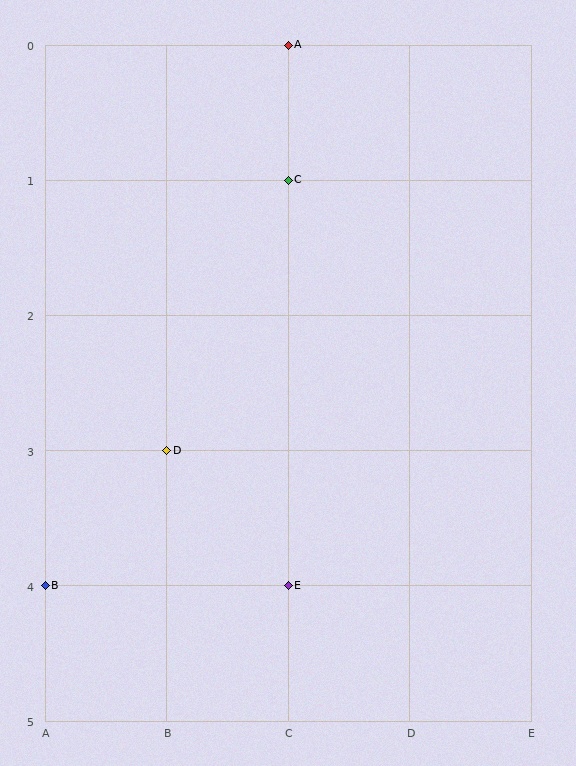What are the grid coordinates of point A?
Point A is at grid coordinates (C, 0).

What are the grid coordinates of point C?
Point C is at grid coordinates (C, 1).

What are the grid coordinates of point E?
Point E is at grid coordinates (C, 4).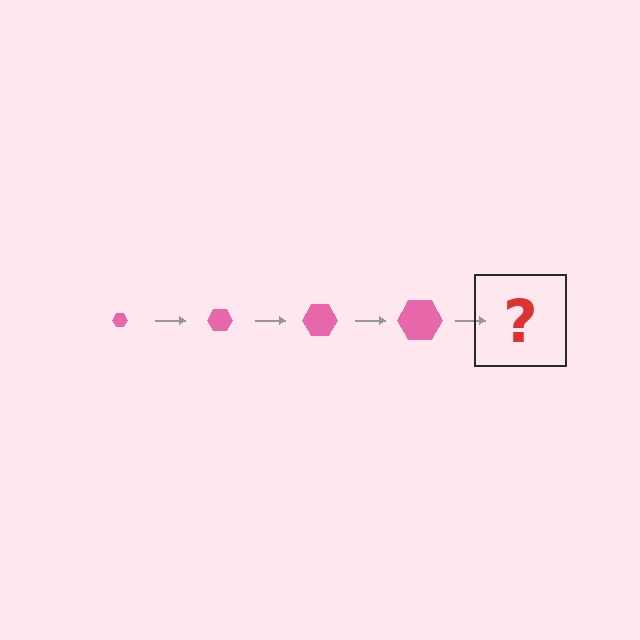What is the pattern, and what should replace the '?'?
The pattern is that the hexagon gets progressively larger each step. The '?' should be a pink hexagon, larger than the previous one.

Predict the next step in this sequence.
The next step is a pink hexagon, larger than the previous one.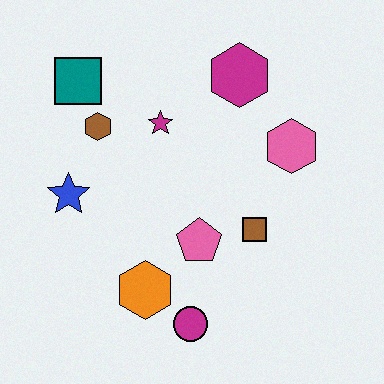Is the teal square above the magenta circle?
Yes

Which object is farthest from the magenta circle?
The teal square is farthest from the magenta circle.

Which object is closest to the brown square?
The pink pentagon is closest to the brown square.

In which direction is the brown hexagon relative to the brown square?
The brown hexagon is to the left of the brown square.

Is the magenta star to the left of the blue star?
No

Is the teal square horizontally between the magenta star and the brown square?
No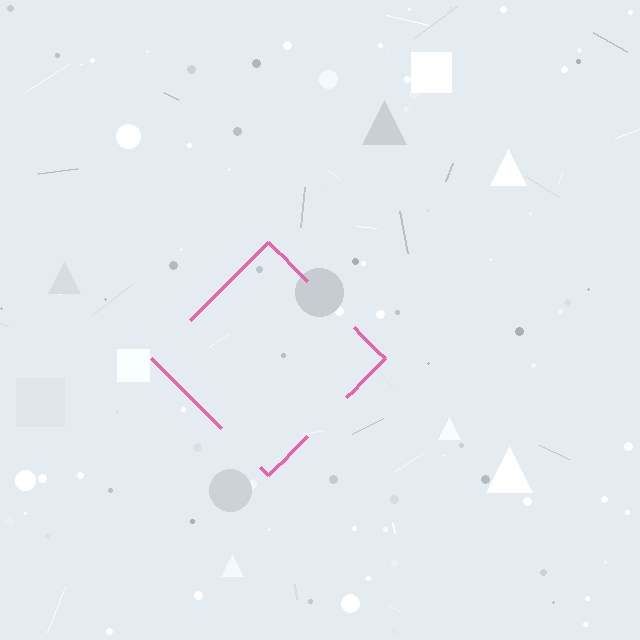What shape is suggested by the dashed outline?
The dashed outline suggests a diamond.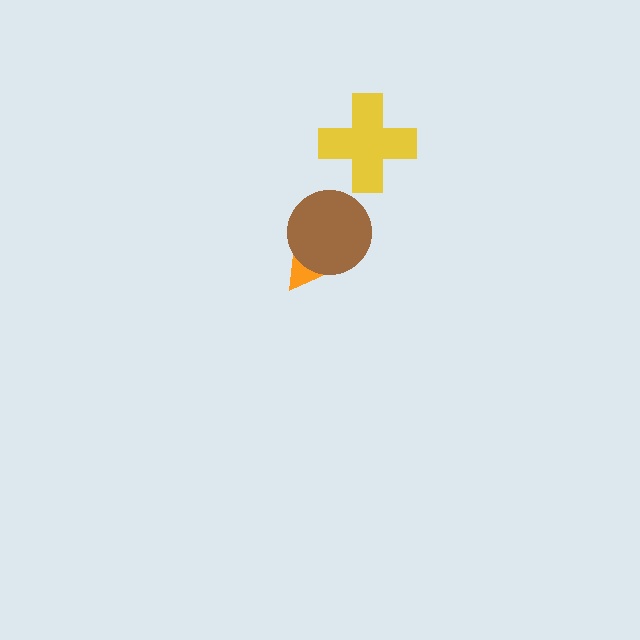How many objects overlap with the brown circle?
1 object overlaps with the brown circle.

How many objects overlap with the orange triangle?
1 object overlaps with the orange triangle.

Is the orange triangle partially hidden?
Yes, it is partially covered by another shape.